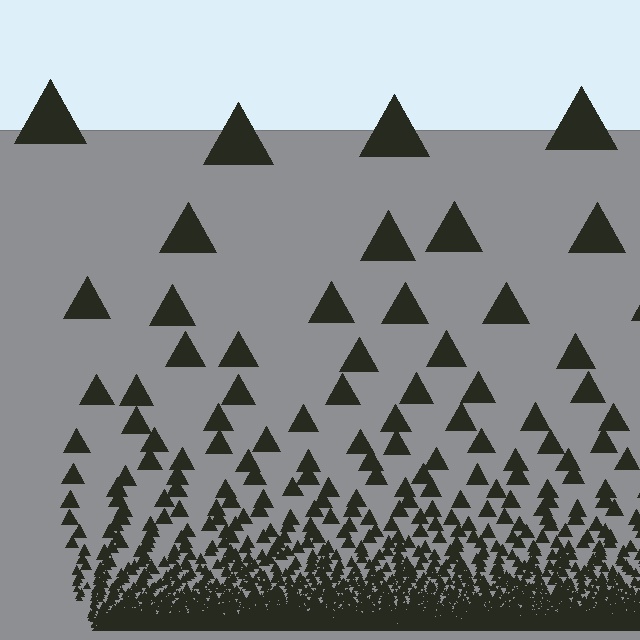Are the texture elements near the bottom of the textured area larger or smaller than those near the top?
Smaller. The gradient is inverted — elements near the bottom are smaller and denser.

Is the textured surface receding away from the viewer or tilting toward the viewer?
The surface appears to tilt toward the viewer. Texture elements get larger and sparser toward the top.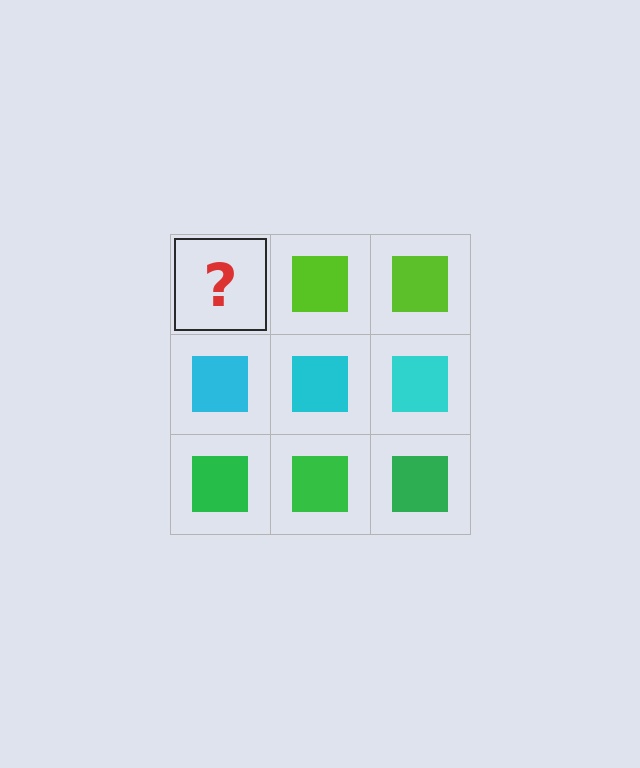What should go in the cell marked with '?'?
The missing cell should contain a lime square.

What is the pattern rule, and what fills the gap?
The rule is that each row has a consistent color. The gap should be filled with a lime square.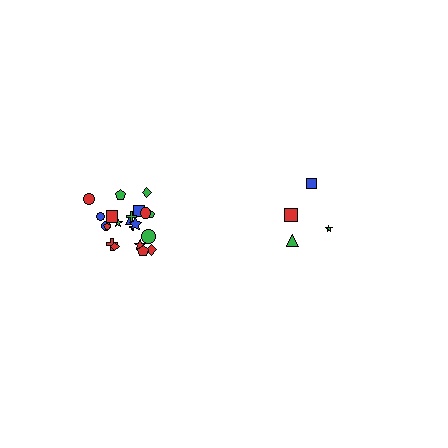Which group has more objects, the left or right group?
The left group.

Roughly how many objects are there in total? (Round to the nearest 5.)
Roughly 25 objects in total.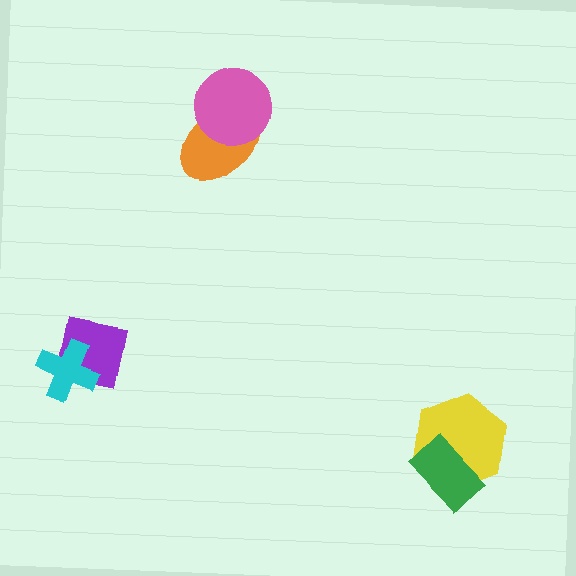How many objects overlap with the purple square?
1 object overlaps with the purple square.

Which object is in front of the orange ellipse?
The pink circle is in front of the orange ellipse.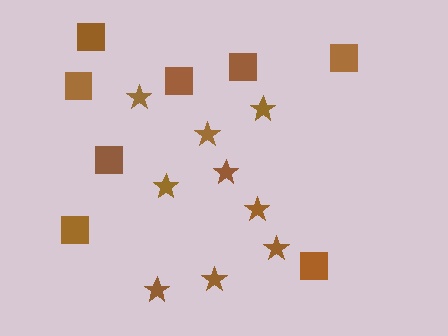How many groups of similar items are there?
There are 2 groups: one group of stars (9) and one group of squares (8).